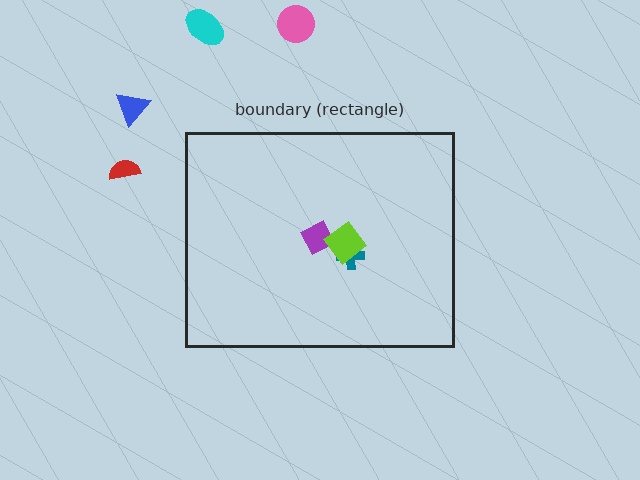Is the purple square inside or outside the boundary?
Inside.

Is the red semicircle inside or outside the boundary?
Outside.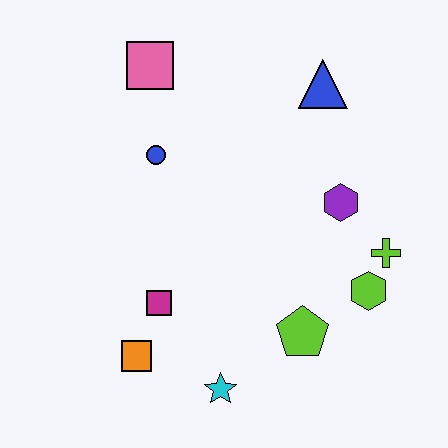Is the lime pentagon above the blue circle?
No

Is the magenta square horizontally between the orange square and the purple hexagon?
Yes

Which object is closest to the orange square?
The magenta square is closest to the orange square.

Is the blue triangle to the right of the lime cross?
No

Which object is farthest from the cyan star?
The pink square is farthest from the cyan star.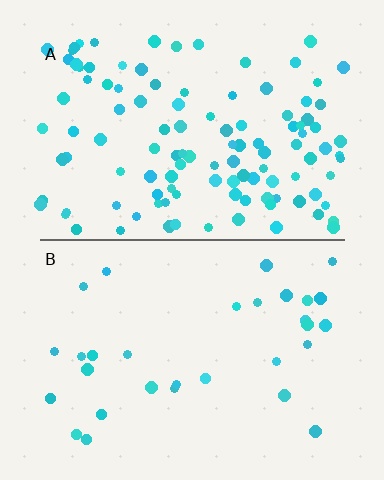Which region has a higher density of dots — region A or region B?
A (the top).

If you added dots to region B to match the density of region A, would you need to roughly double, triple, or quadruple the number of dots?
Approximately quadruple.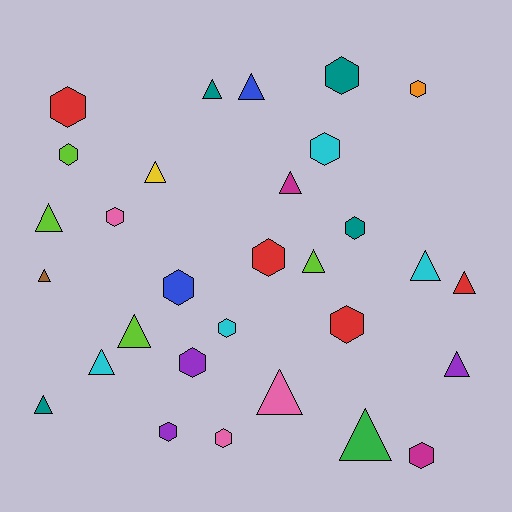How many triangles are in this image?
There are 15 triangles.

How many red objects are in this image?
There are 4 red objects.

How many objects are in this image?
There are 30 objects.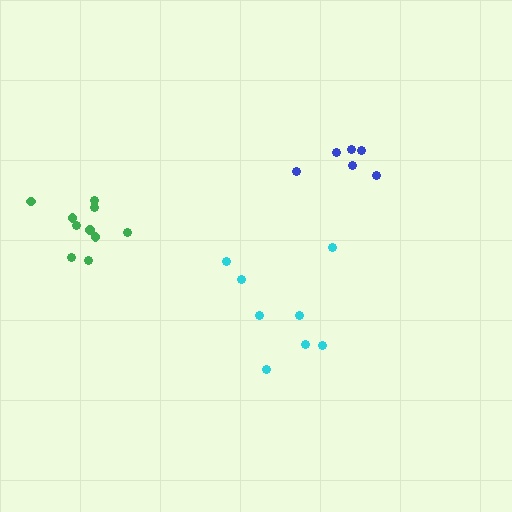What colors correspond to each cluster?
The clusters are colored: blue, green, cyan.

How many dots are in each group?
Group 1: 6 dots, Group 2: 10 dots, Group 3: 8 dots (24 total).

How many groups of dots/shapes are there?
There are 3 groups.